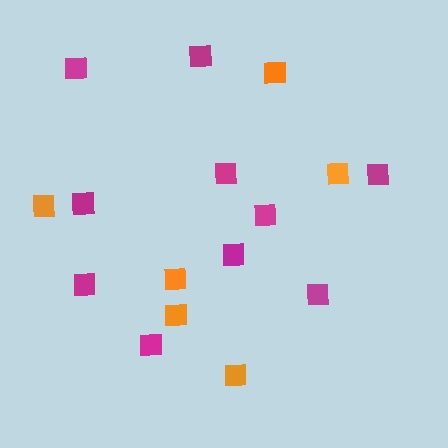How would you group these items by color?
There are 2 groups: one group of magenta squares (10) and one group of orange squares (6).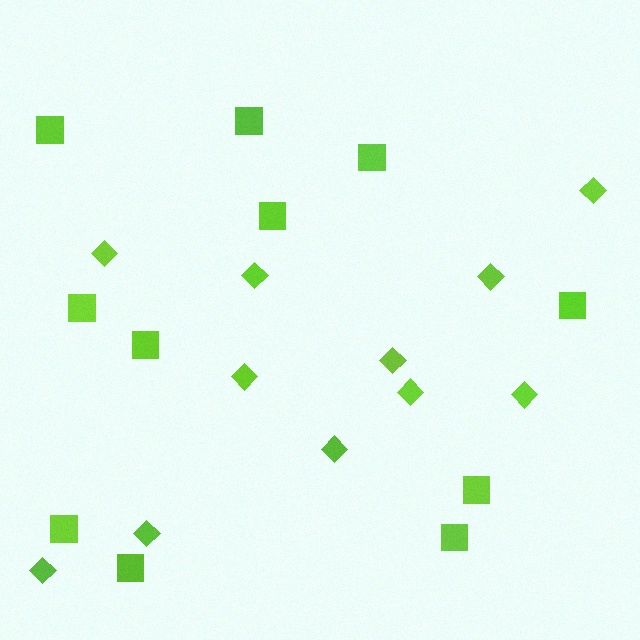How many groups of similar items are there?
There are 2 groups: one group of diamonds (11) and one group of squares (11).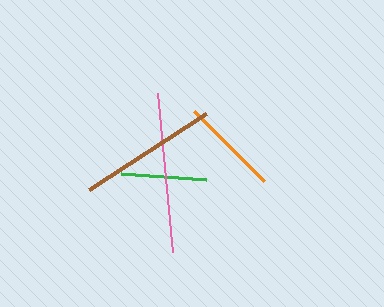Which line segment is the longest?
The pink line is the longest at approximately 160 pixels.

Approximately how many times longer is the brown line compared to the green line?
The brown line is approximately 1.6 times the length of the green line.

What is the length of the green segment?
The green segment is approximately 86 pixels long.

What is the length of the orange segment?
The orange segment is approximately 99 pixels long.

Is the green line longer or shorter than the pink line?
The pink line is longer than the green line.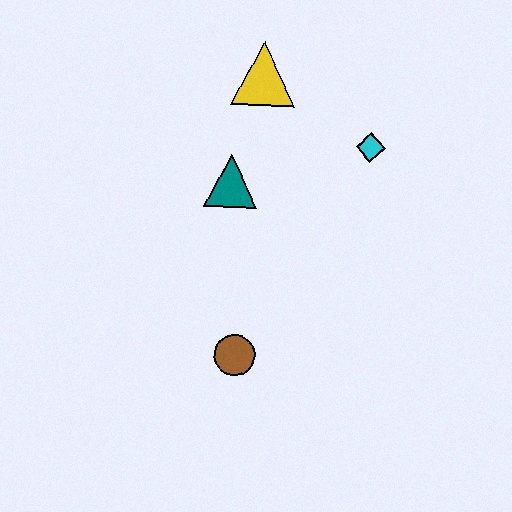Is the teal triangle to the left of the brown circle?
Yes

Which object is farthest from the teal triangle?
The brown circle is farthest from the teal triangle.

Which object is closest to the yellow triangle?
The teal triangle is closest to the yellow triangle.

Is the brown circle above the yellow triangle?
No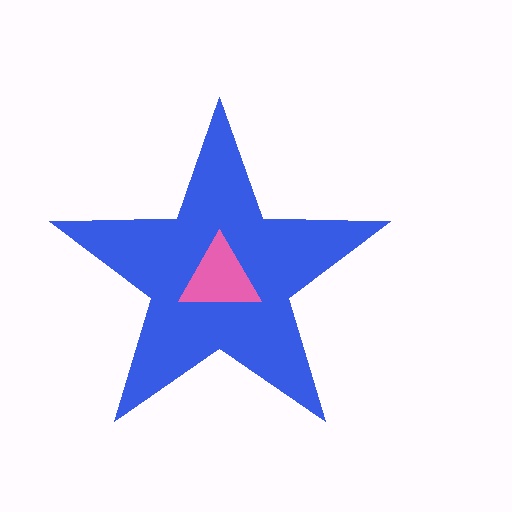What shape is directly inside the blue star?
The pink triangle.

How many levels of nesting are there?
2.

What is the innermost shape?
The pink triangle.